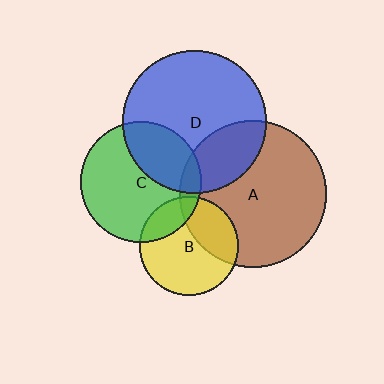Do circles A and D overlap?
Yes.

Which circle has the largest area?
Circle A (brown).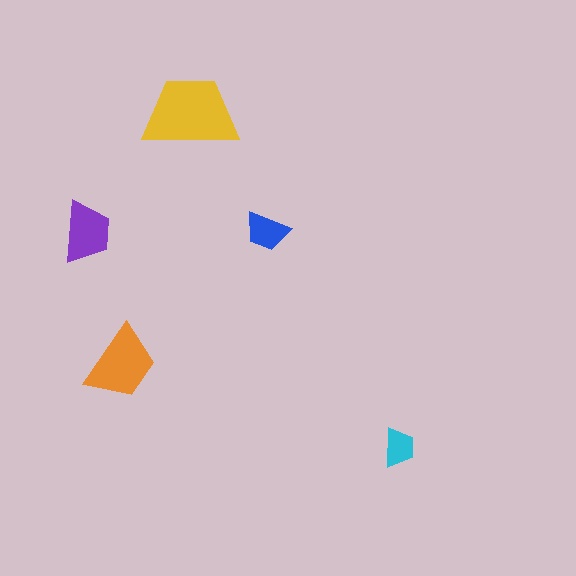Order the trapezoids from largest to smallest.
the yellow one, the orange one, the purple one, the blue one, the cyan one.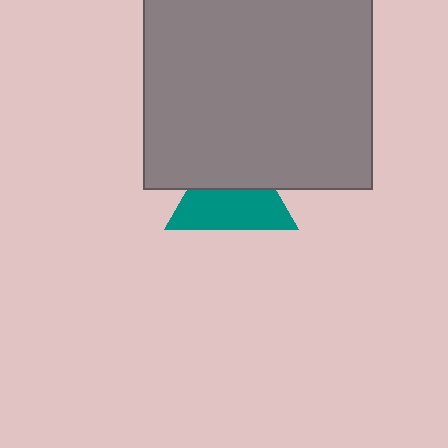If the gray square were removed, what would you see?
You would see the complete teal triangle.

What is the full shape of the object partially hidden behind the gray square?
The partially hidden object is a teal triangle.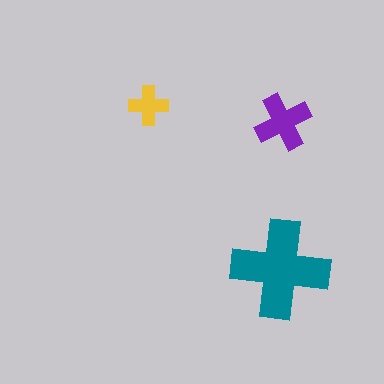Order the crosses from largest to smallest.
the teal one, the purple one, the yellow one.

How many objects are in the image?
There are 3 objects in the image.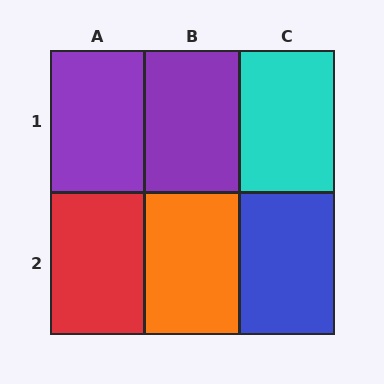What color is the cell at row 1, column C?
Cyan.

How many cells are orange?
1 cell is orange.